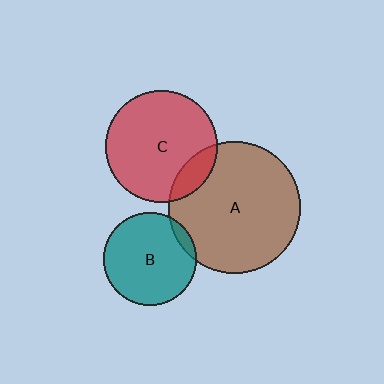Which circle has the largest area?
Circle A (brown).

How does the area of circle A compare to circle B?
Approximately 2.0 times.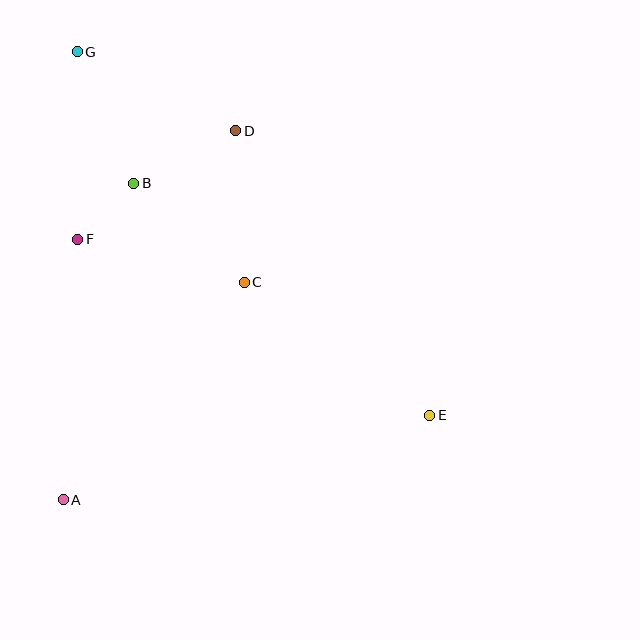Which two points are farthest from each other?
Points E and G are farthest from each other.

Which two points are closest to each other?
Points B and F are closest to each other.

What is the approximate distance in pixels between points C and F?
The distance between C and F is approximately 172 pixels.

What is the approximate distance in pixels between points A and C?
The distance between A and C is approximately 283 pixels.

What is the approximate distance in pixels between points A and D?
The distance between A and D is approximately 407 pixels.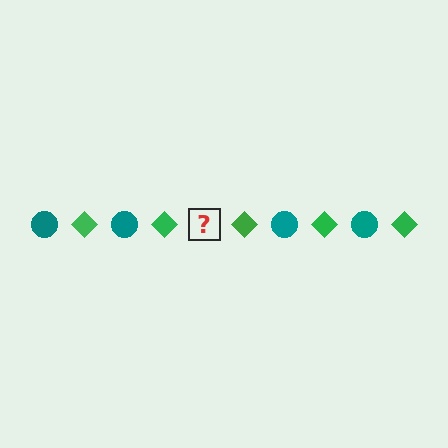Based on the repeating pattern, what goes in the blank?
The blank should be a teal circle.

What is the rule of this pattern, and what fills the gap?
The rule is that the pattern alternates between teal circle and green diamond. The gap should be filled with a teal circle.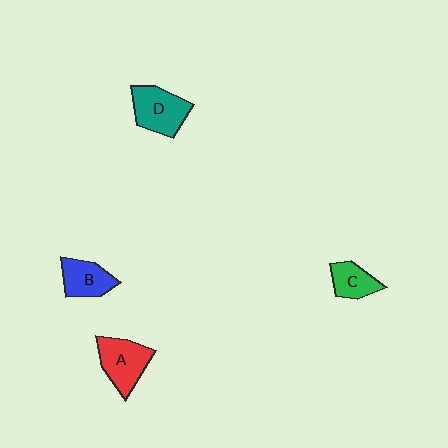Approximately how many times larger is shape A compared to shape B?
Approximately 1.3 times.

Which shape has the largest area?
Shape D (teal).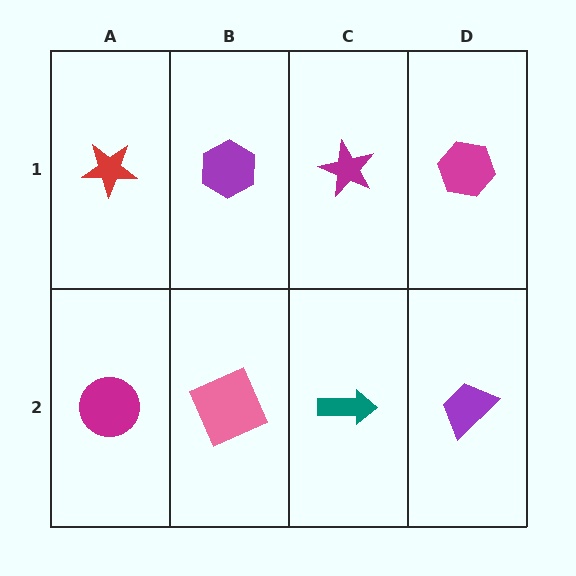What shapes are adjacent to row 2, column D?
A magenta hexagon (row 1, column D), a teal arrow (row 2, column C).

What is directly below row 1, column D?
A purple trapezoid.